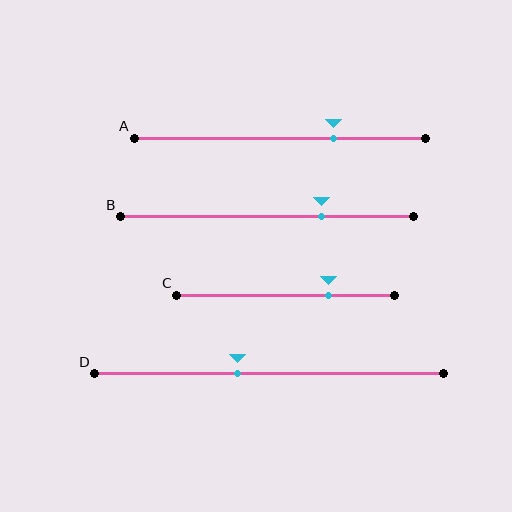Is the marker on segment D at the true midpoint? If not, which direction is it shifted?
No, the marker on segment D is shifted to the left by about 9% of the segment length.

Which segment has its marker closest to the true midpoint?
Segment D has its marker closest to the true midpoint.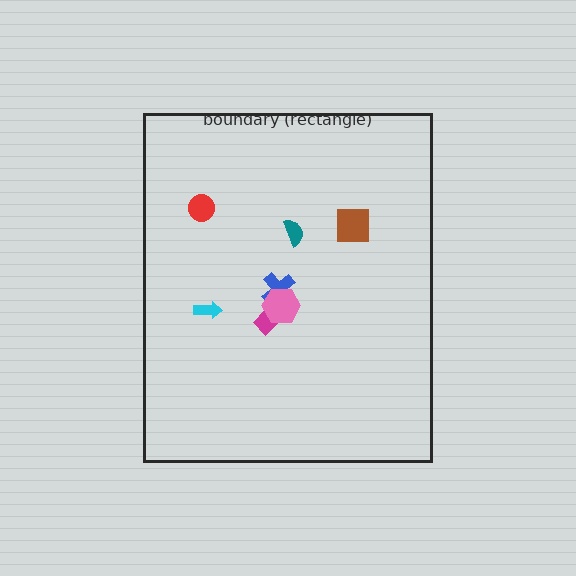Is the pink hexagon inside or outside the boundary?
Inside.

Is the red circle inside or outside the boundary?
Inside.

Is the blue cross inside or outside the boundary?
Inside.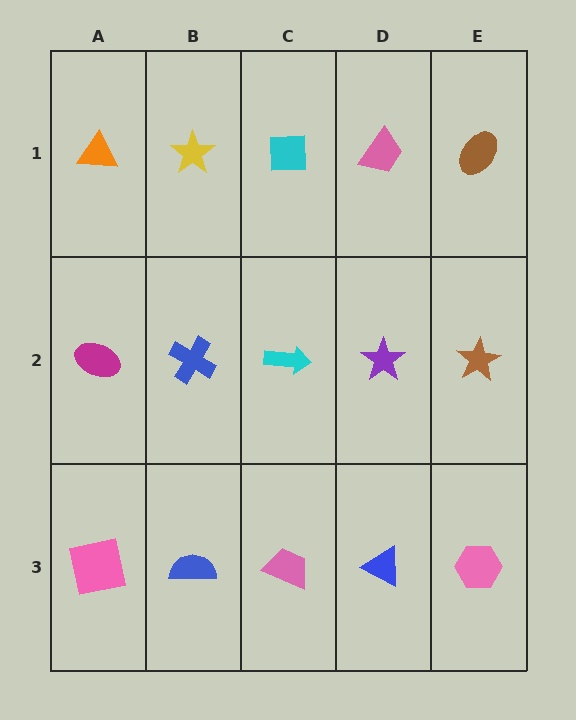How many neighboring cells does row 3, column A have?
2.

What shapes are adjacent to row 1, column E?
A brown star (row 2, column E), a pink trapezoid (row 1, column D).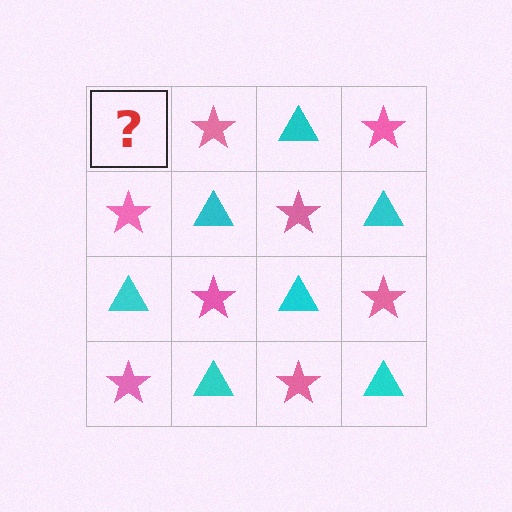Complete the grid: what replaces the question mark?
The question mark should be replaced with a cyan triangle.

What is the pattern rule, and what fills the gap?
The rule is that it alternates cyan triangle and pink star in a checkerboard pattern. The gap should be filled with a cyan triangle.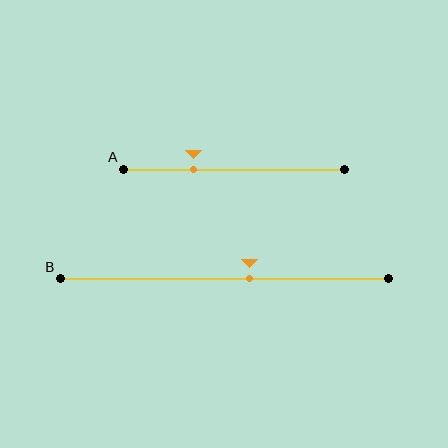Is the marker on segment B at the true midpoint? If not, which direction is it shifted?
No, the marker on segment B is shifted to the right by about 8% of the segment length.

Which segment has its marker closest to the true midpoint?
Segment B has its marker closest to the true midpoint.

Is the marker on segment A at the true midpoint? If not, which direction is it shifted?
No, the marker on segment A is shifted to the left by about 18% of the segment length.